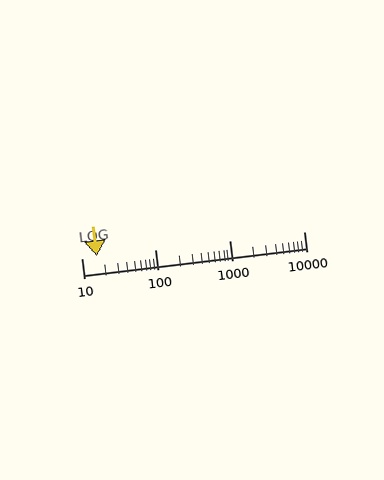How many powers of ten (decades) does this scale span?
The scale spans 3 decades, from 10 to 10000.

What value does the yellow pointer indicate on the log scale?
The pointer indicates approximately 16.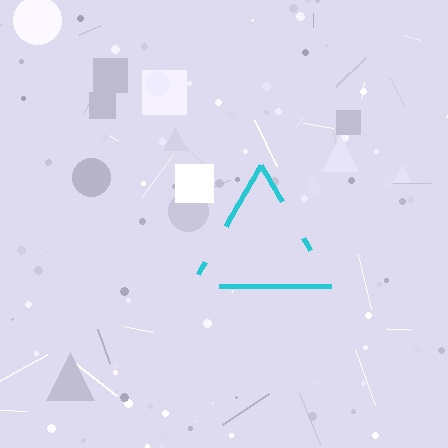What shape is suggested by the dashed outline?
The dashed outline suggests a triangle.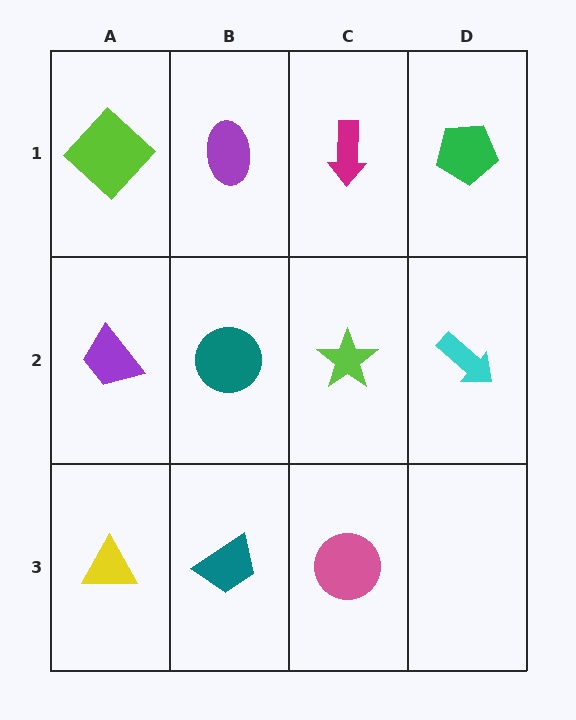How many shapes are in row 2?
4 shapes.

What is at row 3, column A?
A yellow triangle.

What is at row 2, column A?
A purple trapezoid.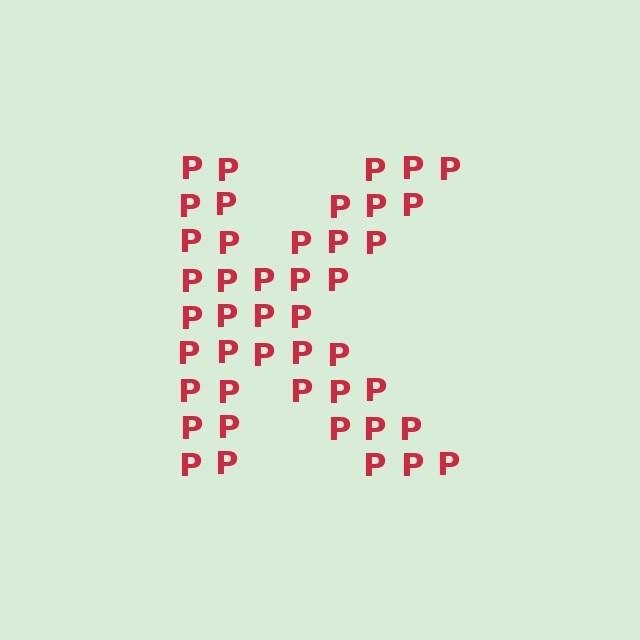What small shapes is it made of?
It is made of small letter P's.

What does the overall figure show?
The overall figure shows the letter K.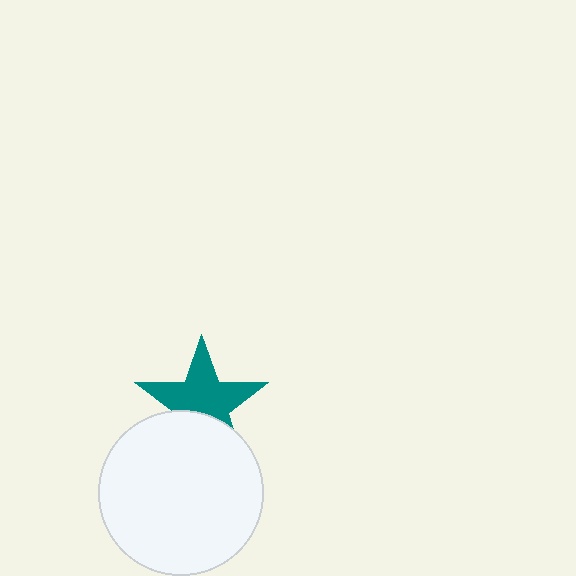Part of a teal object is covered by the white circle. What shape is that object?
It is a star.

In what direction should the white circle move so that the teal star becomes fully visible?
The white circle should move down. That is the shortest direction to clear the overlap and leave the teal star fully visible.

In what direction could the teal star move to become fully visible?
The teal star could move up. That would shift it out from behind the white circle entirely.